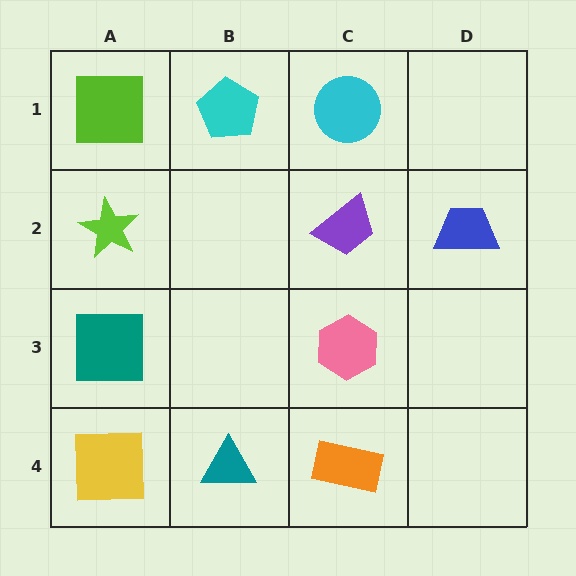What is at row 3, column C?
A pink hexagon.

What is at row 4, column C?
An orange rectangle.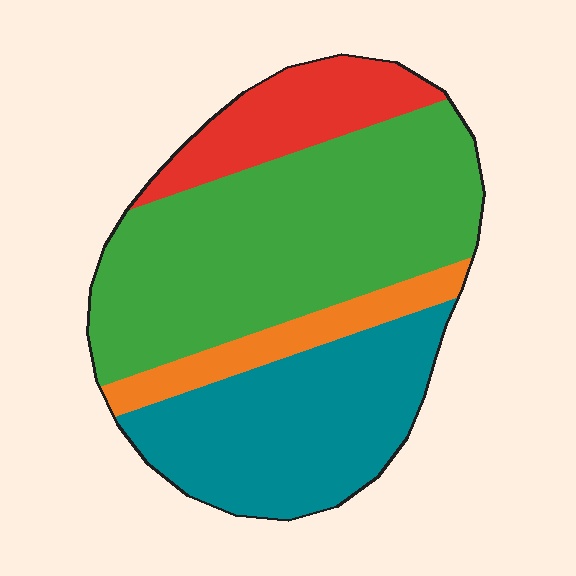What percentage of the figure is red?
Red takes up less than a sixth of the figure.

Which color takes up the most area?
Green, at roughly 45%.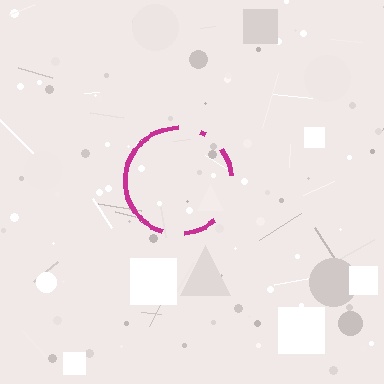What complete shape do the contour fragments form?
The contour fragments form a circle.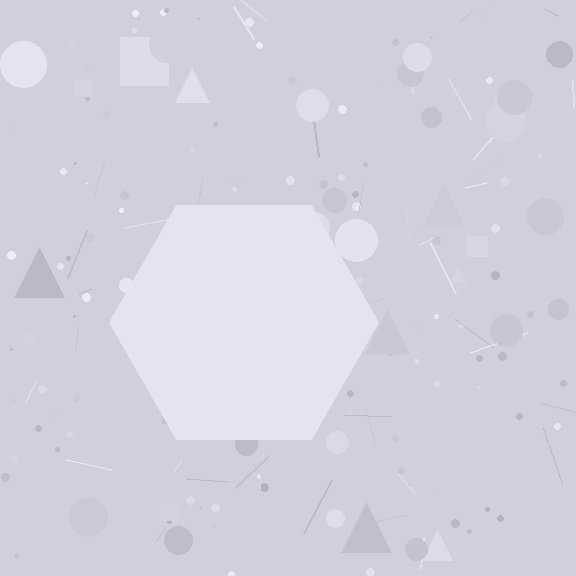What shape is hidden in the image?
A hexagon is hidden in the image.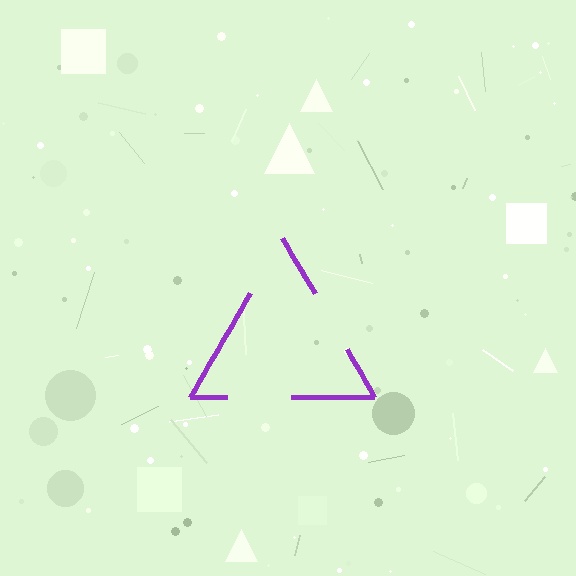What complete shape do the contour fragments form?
The contour fragments form a triangle.